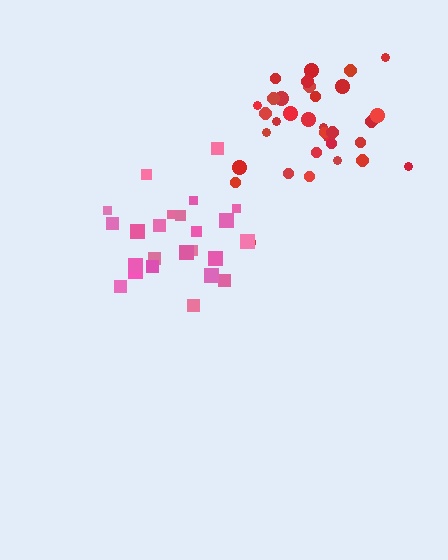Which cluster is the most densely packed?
Red.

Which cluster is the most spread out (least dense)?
Pink.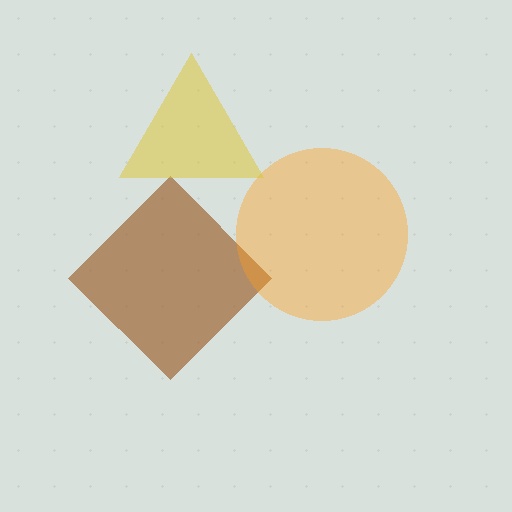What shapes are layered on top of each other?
The layered shapes are: a brown diamond, an orange circle, a yellow triangle.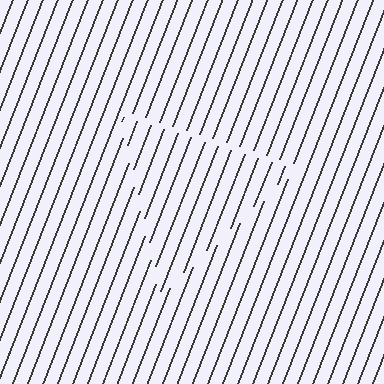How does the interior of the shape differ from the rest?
The interior of the shape contains the same grating, shifted by half a period — the contour is defined by the phase discontinuity where line-ends from the inner and outer gratings abut.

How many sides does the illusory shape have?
3 sides — the line-ends trace a triangle.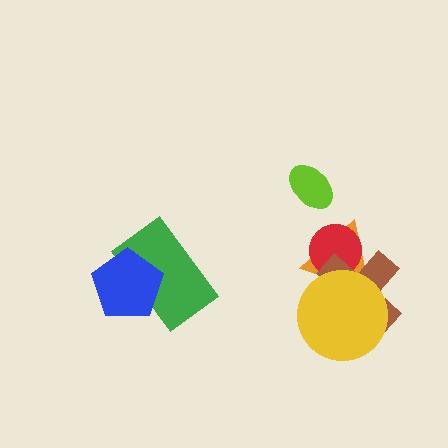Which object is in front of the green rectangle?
The blue pentagon is in front of the green rectangle.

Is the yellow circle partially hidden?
No, no other shape covers it.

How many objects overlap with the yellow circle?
2 objects overlap with the yellow circle.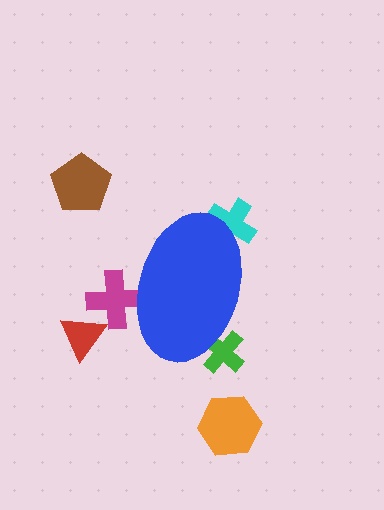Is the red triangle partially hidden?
No, the red triangle is fully visible.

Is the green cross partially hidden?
Yes, the green cross is partially hidden behind the blue ellipse.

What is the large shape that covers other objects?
A blue ellipse.